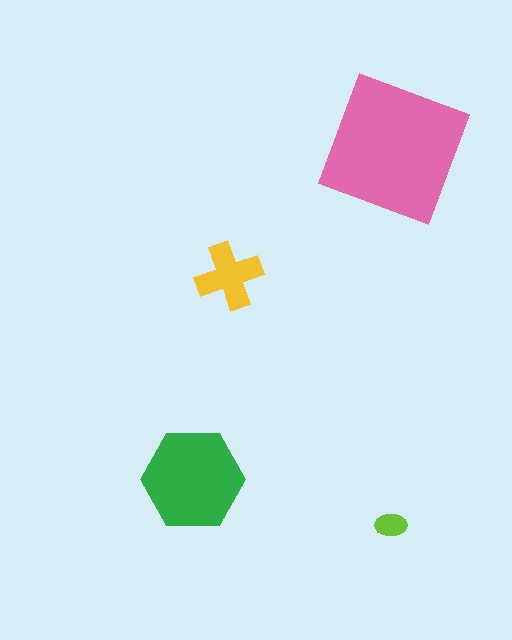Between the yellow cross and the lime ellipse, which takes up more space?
The yellow cross.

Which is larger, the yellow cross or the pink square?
The pink square.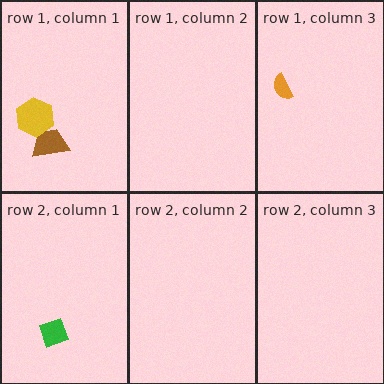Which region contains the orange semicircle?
The row 1, column 3 region.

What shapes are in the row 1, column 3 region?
The orange semicircle.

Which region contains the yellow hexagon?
The row 1, column 1 region.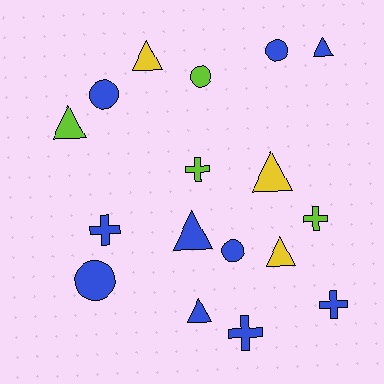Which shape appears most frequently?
Triangle, with 7 objects.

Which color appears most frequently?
Blue, with 10 objects.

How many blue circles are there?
There are 4 blue circles.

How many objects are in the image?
There are 17 objects.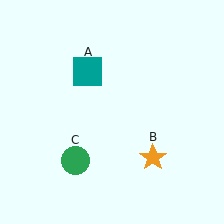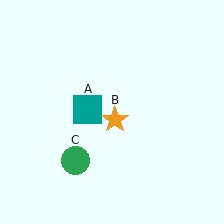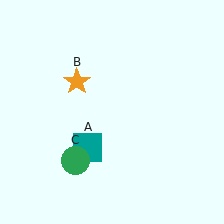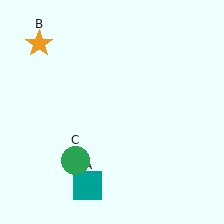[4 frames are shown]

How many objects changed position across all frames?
2 objects changed position: teal square (object A), orange star (object B).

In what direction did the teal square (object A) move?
The teal square (object A) moved down.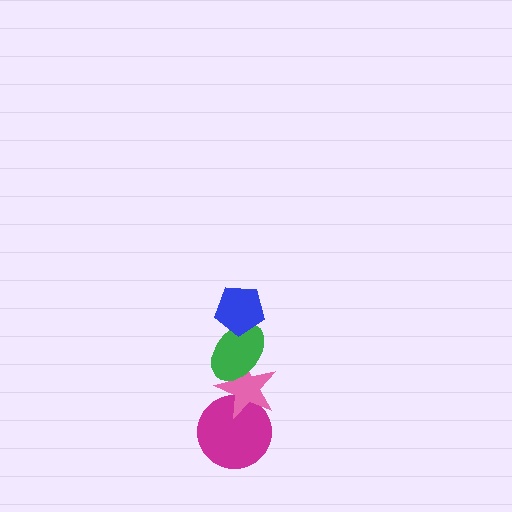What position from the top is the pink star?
The pink star is 3rd from the top.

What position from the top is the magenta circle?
The magenta circle is 4th from the top.